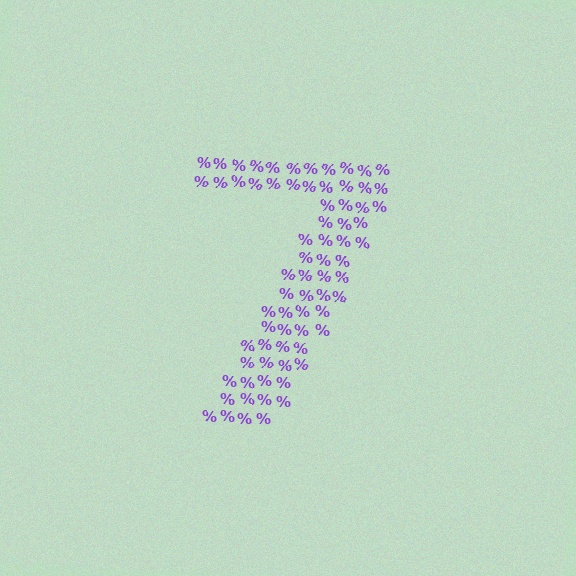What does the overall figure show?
The overall figure shows the digit 7.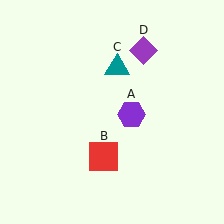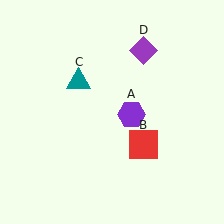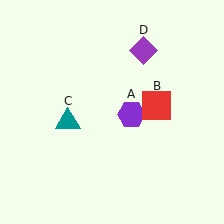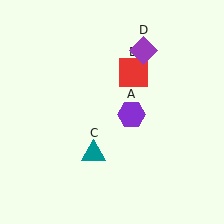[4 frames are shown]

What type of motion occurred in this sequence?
The red square (object B), teal triangle (object C) rotated counterclockwise around the center of the scene.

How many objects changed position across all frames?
2 objects changed position: red square (object B), teal triangle (object C).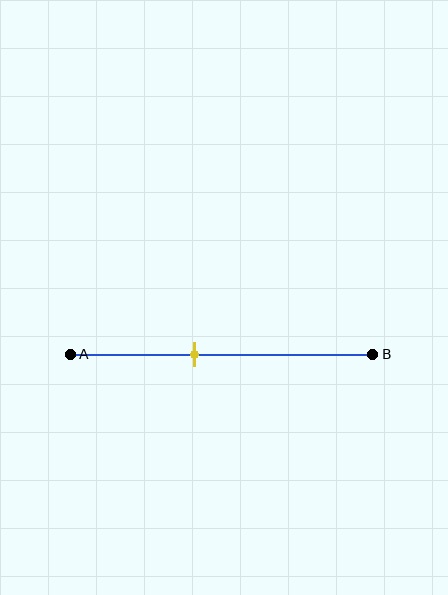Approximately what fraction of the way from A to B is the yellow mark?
The yellow mark is approximately 40% of the way from A to B.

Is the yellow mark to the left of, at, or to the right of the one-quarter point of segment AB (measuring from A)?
The yellow mark is to the right of the one-quarter point of segment AB.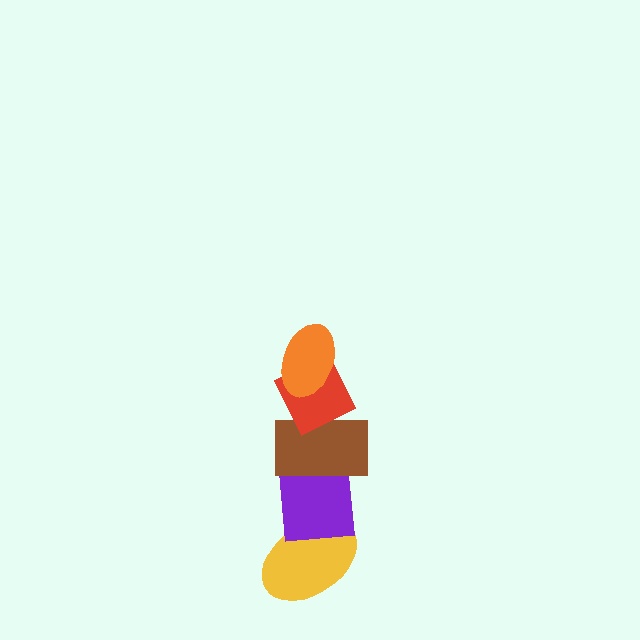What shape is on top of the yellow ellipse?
The purple square is on top of the yellow ellipse.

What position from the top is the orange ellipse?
The orange ellipse is 1st from the top.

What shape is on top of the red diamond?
The orange ellipse is on top of the red diamond.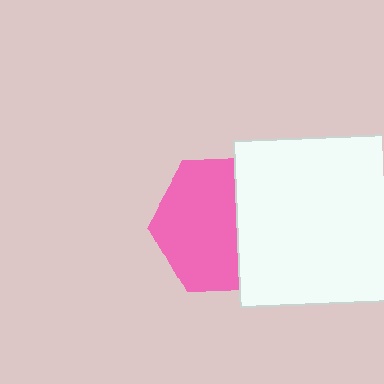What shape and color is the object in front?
The object in front is a white square.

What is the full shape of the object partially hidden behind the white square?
The partially hidden object is a pink hexagon.